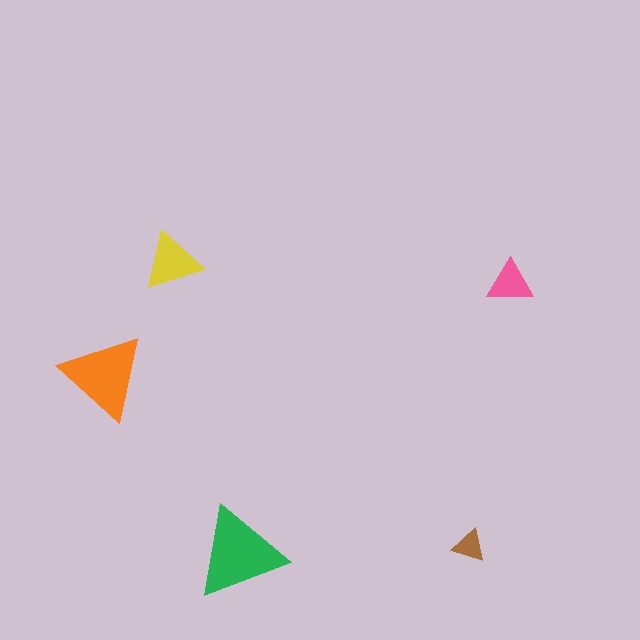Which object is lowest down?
The green triangle is bottommost.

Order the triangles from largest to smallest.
the green one, the orange one, the yellow one, the pink one, the brown one.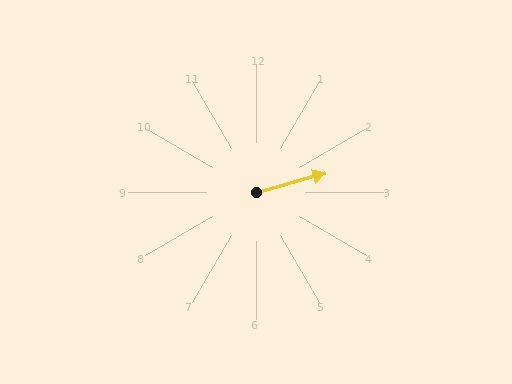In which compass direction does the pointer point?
East.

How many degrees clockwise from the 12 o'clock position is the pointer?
Approximately 74 degrees.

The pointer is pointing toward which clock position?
Roughly 2 o'clock.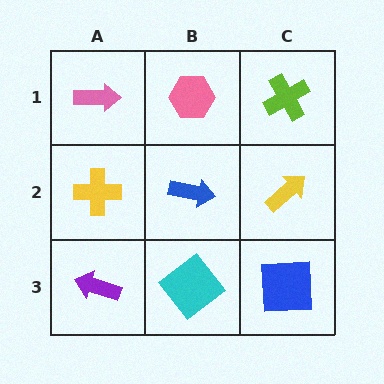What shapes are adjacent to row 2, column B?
A pink hexagon (row 1, column B), a cyan diamond (row 3, column B), a yellow cross (row 2, column A), a yellow arrow (row 2, column C).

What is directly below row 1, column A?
A yellow cross.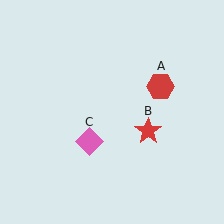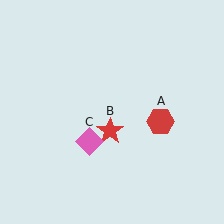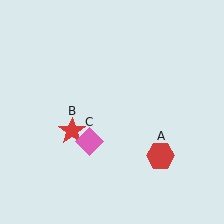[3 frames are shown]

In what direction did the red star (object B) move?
The red star (object B) moved left.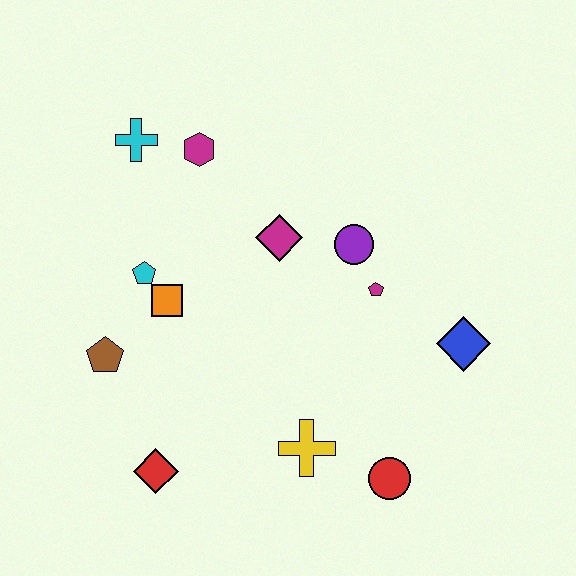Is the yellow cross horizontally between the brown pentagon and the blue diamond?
Yes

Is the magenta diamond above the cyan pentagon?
Yes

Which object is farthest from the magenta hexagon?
The red circle is farthest from the magenta hexagon.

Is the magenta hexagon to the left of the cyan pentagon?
No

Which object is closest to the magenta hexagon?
The cyan cross is closest to the magenta hexagon.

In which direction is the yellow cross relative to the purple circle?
The yellow cross is below the purple circle.